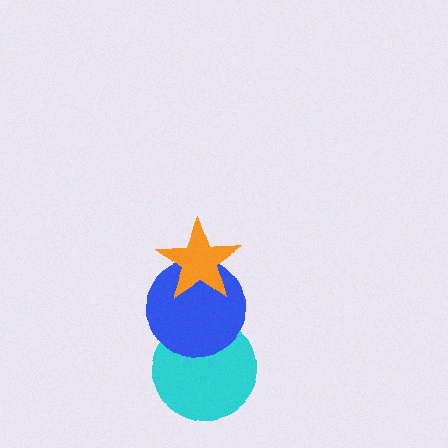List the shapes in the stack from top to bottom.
From top to bottom: the orange star, the blue circle, the cyan circle.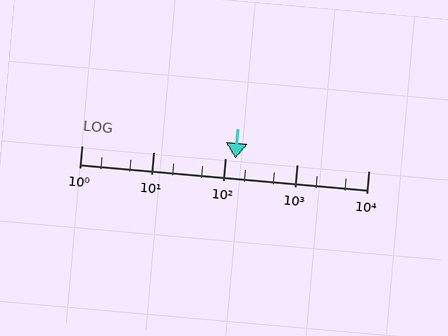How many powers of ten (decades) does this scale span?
The scale spans 4 decades, from 1 to 10000.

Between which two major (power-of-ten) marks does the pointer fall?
The pointer is between 100 and 1000.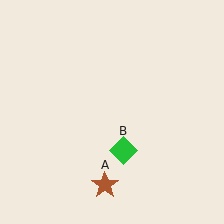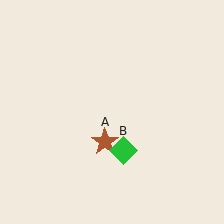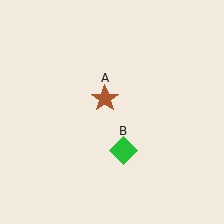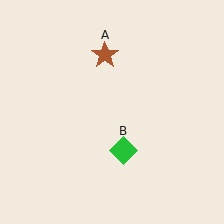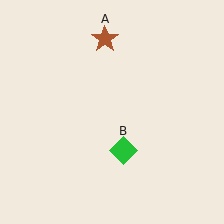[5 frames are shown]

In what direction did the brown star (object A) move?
The brown star (object A) moved up.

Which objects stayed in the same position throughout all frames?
Green diamond (object B) remained stationary.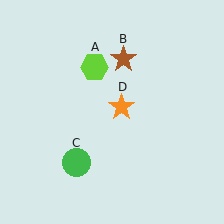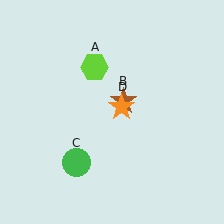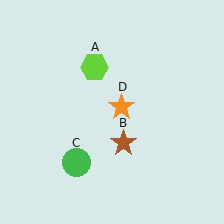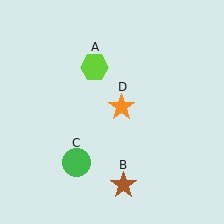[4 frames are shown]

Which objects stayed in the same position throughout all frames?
Lime hexagon (object A) and green circle (object C) and orange star (object D) remained stationary.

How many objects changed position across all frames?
1 object changed position: brown star (object B).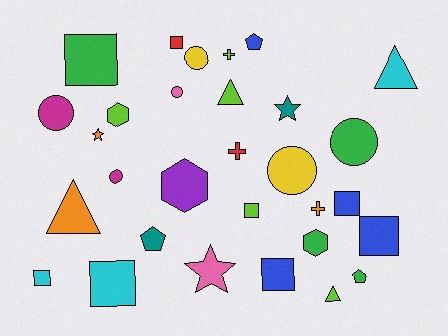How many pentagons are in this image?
There are 3 pentagons.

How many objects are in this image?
There are 30 objects.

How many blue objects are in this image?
There are 4 blue objects.